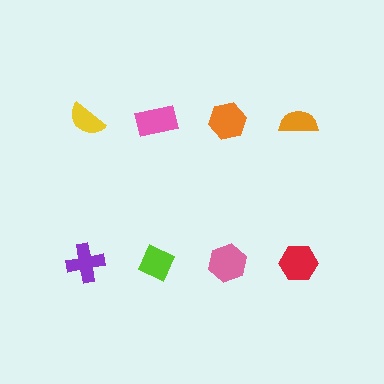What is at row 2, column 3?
A pink hexagon.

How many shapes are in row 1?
4 shapes.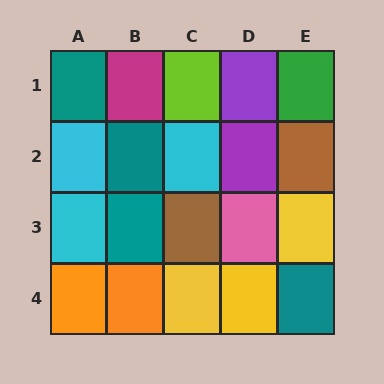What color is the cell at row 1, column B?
Magenta.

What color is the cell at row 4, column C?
Yellow.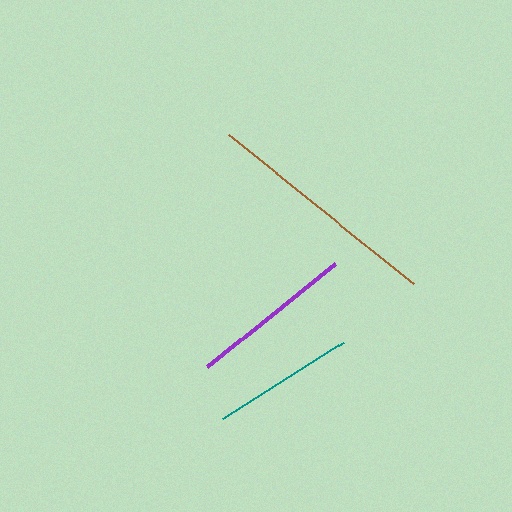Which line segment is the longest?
The brown line is the longest at approximately 238 pixels.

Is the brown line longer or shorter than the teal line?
The brown line is longer than the teal line.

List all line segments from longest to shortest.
From longest to shortest: brown, purple, teal.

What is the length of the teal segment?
The teal segment is approximately 144 pixels long.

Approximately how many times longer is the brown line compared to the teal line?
The brown line is approximately 1.7 times the length of the teal line.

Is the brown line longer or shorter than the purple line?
The brown line is longer than the purple line.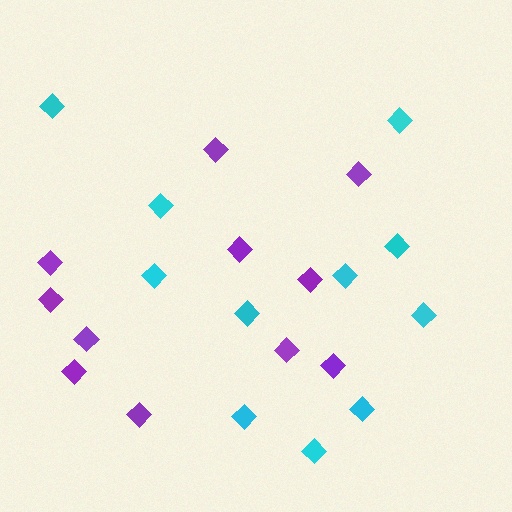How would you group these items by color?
There are 2 groups: one group of cyan diamonds (11) and one group of purple diamonds (11).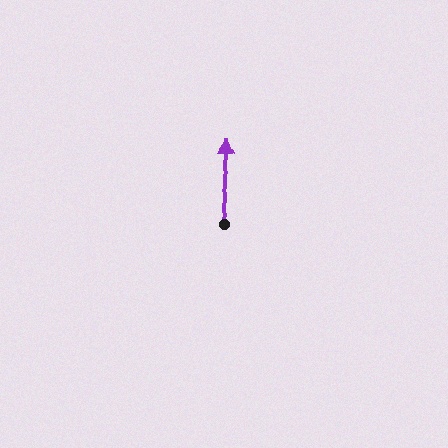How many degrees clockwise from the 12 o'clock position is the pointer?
Approximately 4 degrees.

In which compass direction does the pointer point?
North.